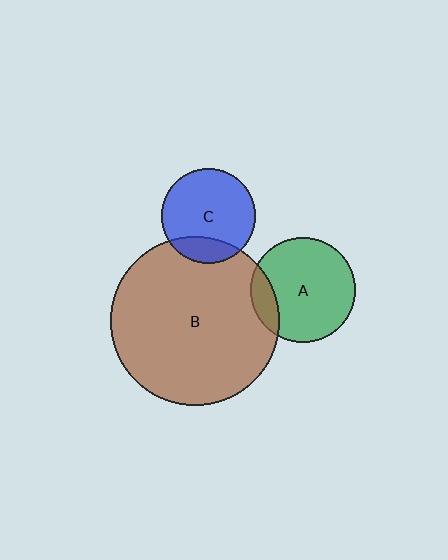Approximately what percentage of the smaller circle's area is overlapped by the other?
Approximately 15%.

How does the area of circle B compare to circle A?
Approximately 2.6 times.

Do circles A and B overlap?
Yes.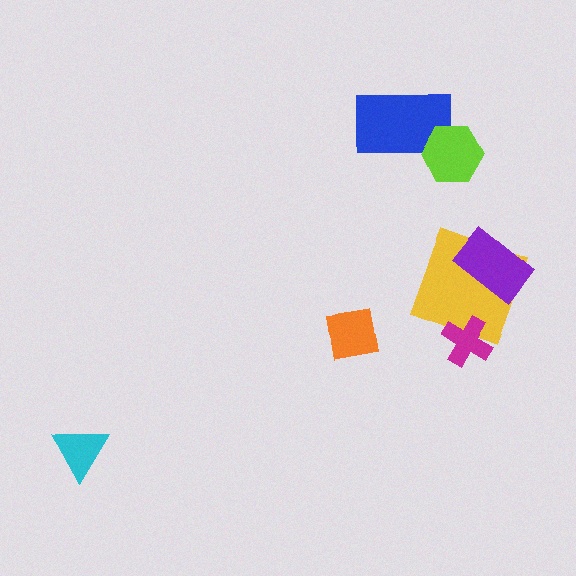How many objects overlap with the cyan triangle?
0 objects overlap with the cyan triangle.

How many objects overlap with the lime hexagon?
1 object overlaps with the lime hexagon.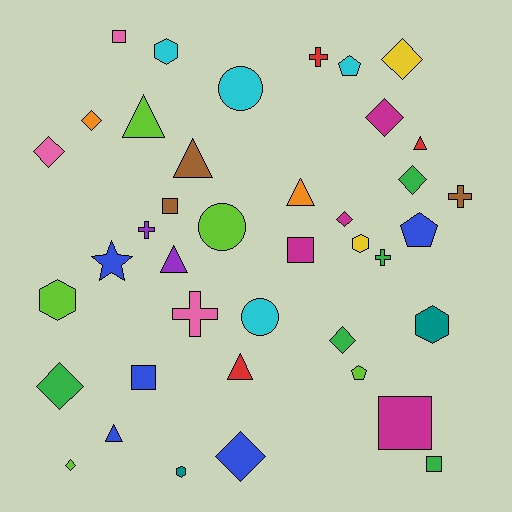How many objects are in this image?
There are 40 objects.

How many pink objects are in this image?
There are 3 pink objects.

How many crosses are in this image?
There are 5 crosses.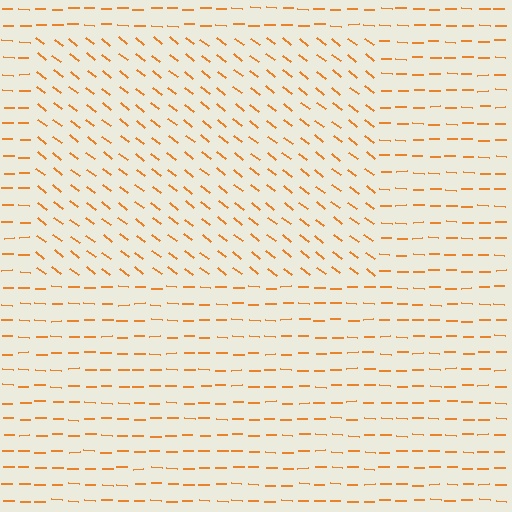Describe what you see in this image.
The image is filled with small orange line segments. A rectangle region in the image has lines oriented differently from the surrounding lines, creating a visible texture boundary.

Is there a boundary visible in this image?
Yes, there is a texture boundary formed by a change in line orientation.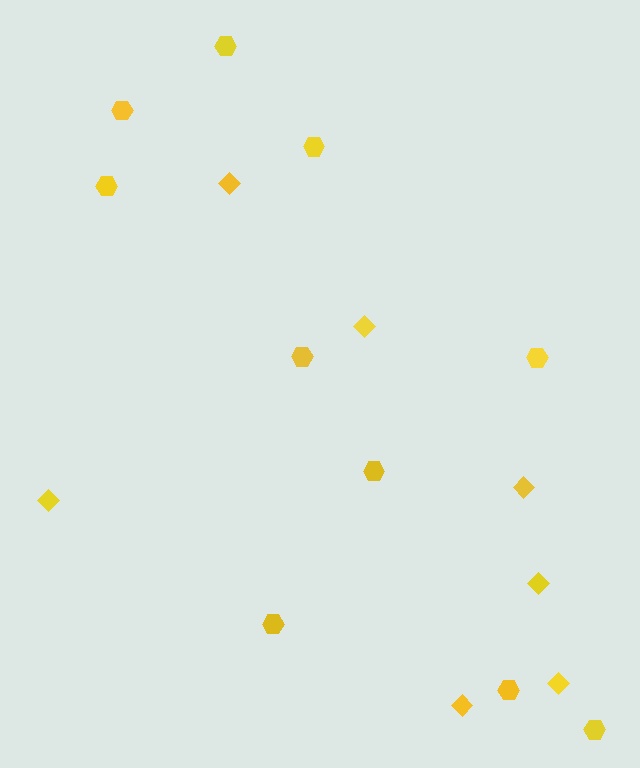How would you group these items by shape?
There are 2 groups: one group of diamonds (7) and one group of hexagons (10).